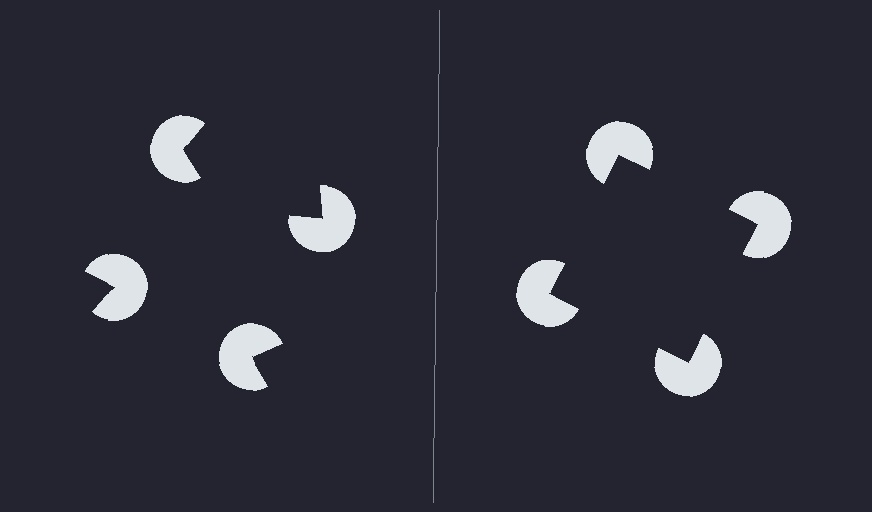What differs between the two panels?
The pac-man discs are positioned identically on both sides; only the wedge orientations differ. On the right they align to a square; on the left they are misaligned.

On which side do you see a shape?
An illusory square appears on the right side. On the left side the wedge cuts are rotated, so no coherent shape forms.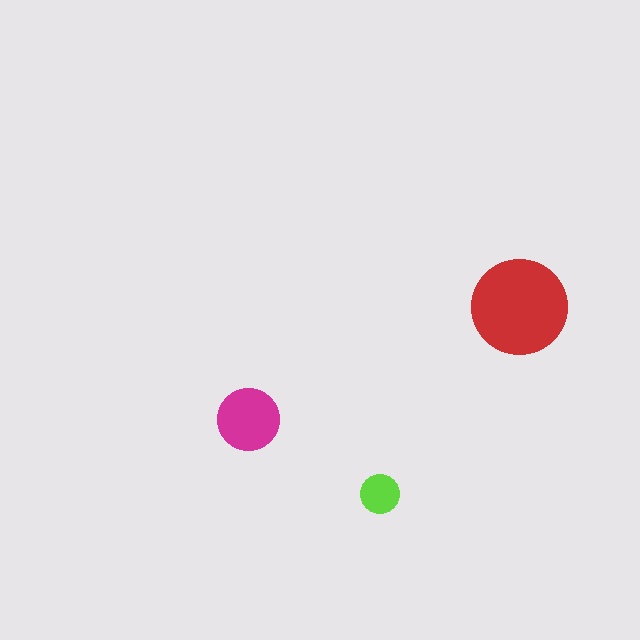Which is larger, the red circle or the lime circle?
The red one.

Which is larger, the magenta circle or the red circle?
The red one.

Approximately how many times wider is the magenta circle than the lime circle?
About 1.5 times wider.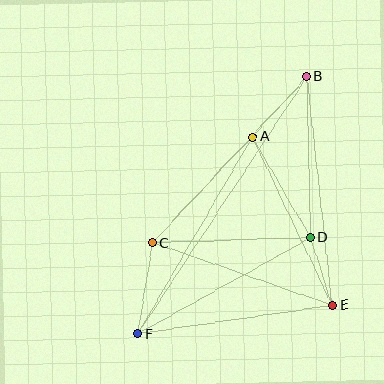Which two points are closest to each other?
Points D and E are closest to each other.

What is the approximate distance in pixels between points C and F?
The distance between C and F is approximately 92 pixels.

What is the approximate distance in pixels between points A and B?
The distance between A and B is approximately 81 pixels.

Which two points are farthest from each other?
Points B and F are farthest from each other.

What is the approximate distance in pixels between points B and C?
The distance between B and C is approximately 227 pixels.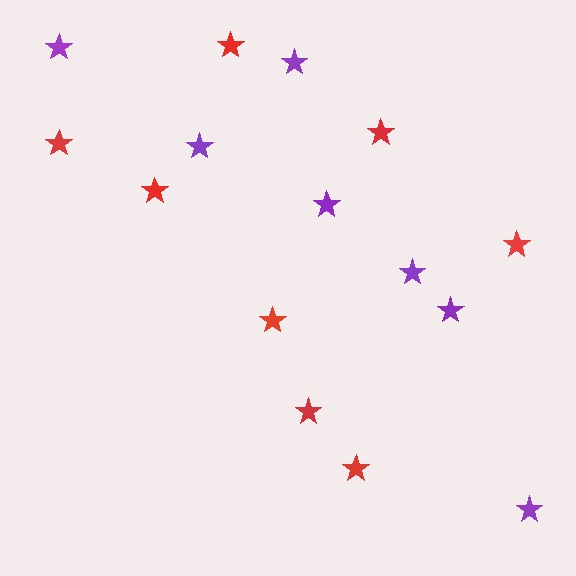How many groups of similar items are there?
There are 2 groups: one group of purple stars (7) and one group of red stars (8).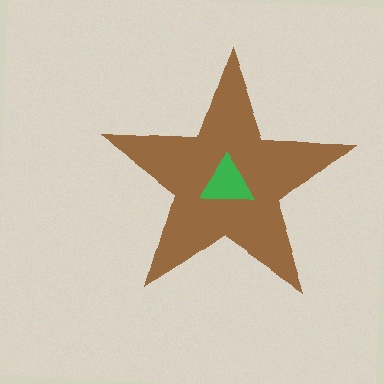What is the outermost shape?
The brown star.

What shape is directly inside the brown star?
The green triangle.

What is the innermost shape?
The green triangle.